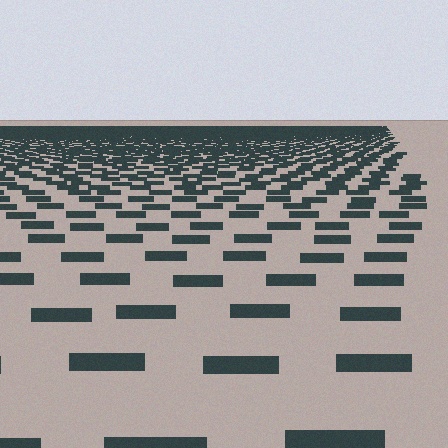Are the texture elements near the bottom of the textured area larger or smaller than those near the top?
Larger. Near the bottom, elements are closer to the viewer and appear at a bigger on-screen size.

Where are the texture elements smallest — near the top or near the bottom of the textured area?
Near the top.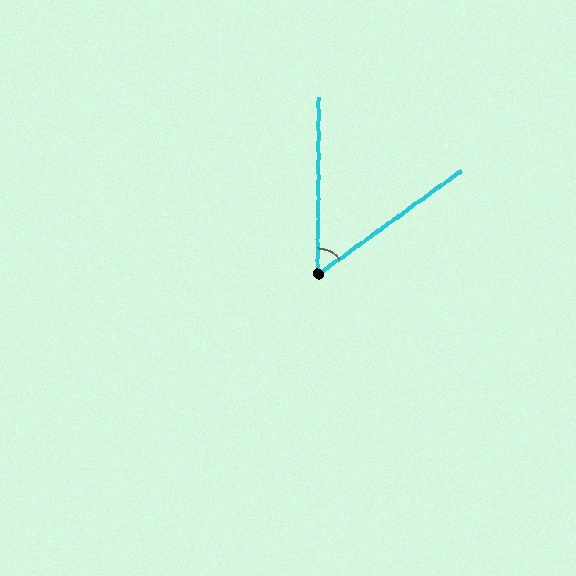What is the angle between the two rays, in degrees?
Approximately 54 degrees.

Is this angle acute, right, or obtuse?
It is acute.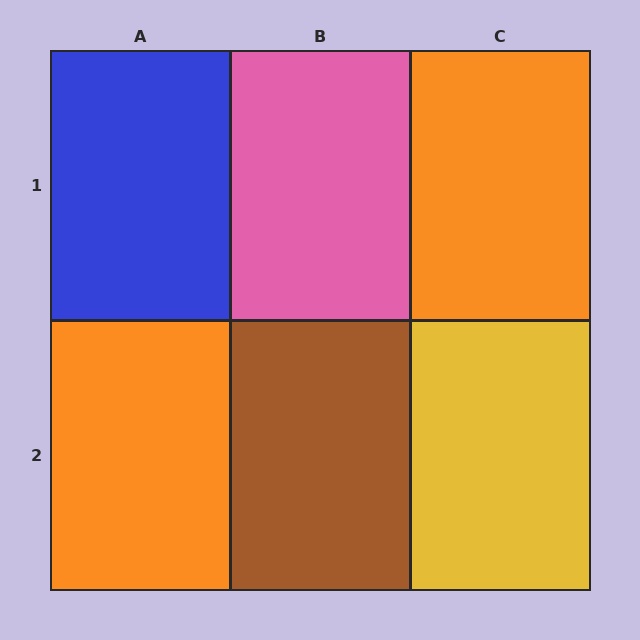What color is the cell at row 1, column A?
Blue.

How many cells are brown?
1 cell is brown.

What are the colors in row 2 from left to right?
Orange, brown, yellow.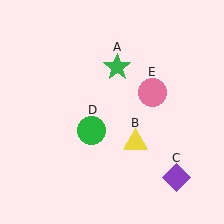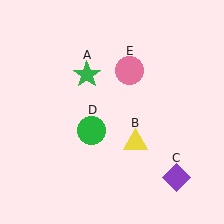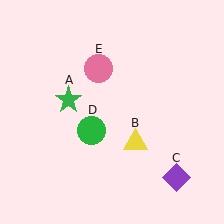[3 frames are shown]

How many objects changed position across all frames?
2 objects changed position: green star (object A), pink circle (object E).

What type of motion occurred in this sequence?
The green star (object A), pink circle (object E) rotated counterclockwise around the center of the scene.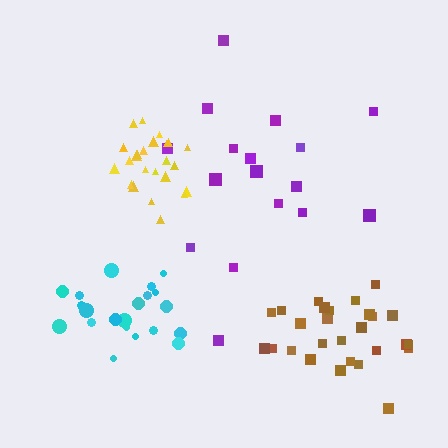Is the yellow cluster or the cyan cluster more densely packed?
Yellow.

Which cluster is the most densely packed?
Yellow.